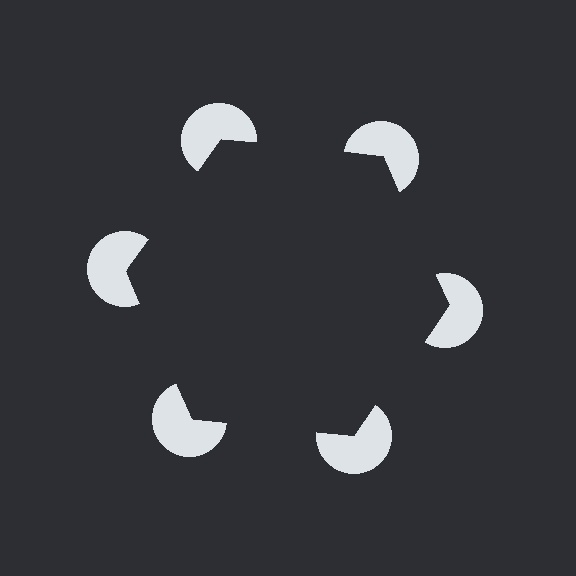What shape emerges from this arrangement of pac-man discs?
An illusory hexagon — its edges are inferred from the aligned wedge cuts in the pac-man discs, not physically drawn.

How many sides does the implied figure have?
6 sides.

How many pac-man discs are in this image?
There are 6 — one at each vertex of the illusory hexagon.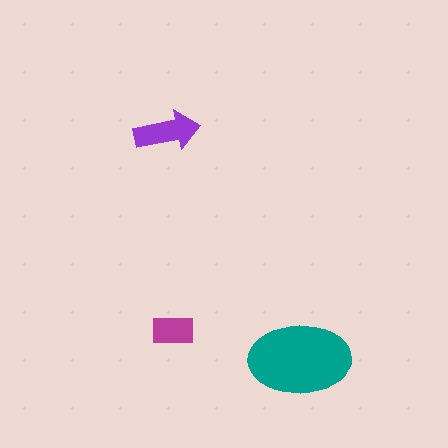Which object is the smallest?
The magenta rectangle.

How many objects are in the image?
There are 3 objects in the image.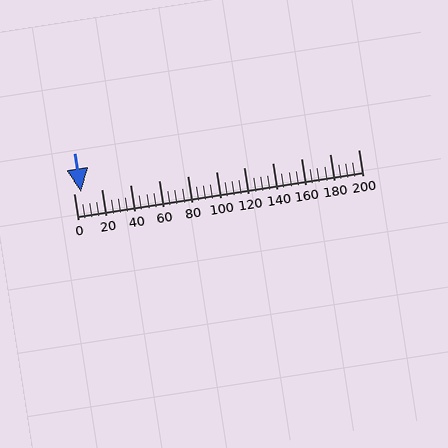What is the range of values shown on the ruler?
The ruler shows values from 0 to 200.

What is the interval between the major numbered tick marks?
The major tick marks are spaced 20 units apart.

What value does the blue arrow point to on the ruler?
The blue arrow points to approximately 5.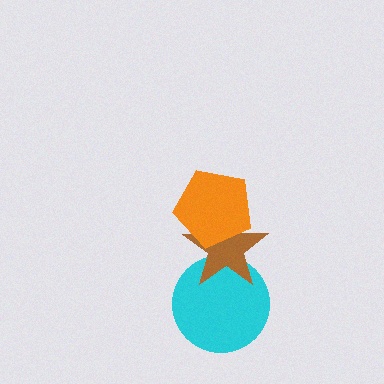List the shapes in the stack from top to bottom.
From top to bottom: the orange pentagon, the brown star, the cyan circle.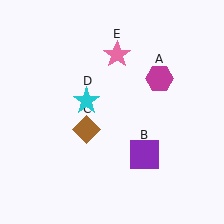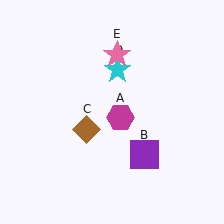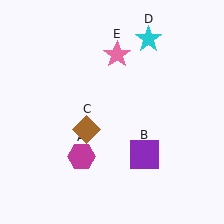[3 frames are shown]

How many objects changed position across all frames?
2 objects changed position: magenta hexagon (object A), cyan star (object D).